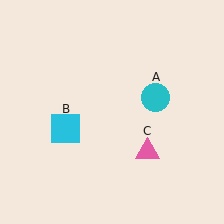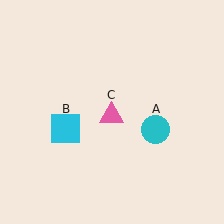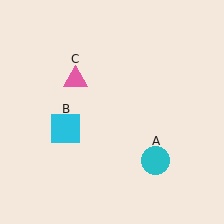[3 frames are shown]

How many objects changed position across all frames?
2 objects changed position: cyan circle (object A), pink triangle (object C).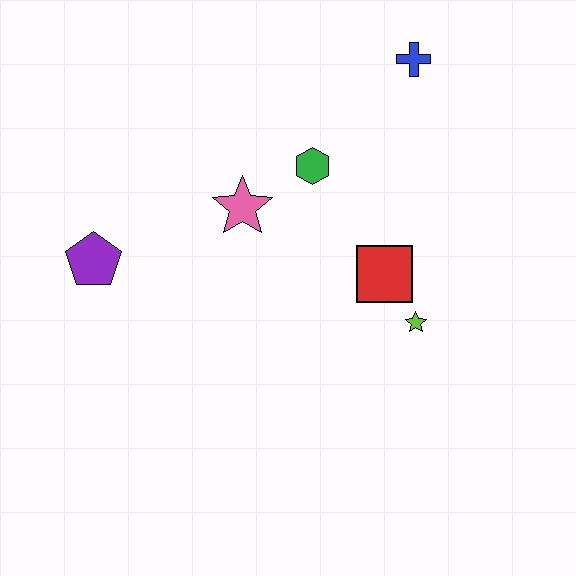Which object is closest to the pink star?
The green hexagon is closest to the pink star.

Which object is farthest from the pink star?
The blue cross is farthest from the pink star.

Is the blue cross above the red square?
Yes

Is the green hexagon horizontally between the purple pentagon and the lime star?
Yes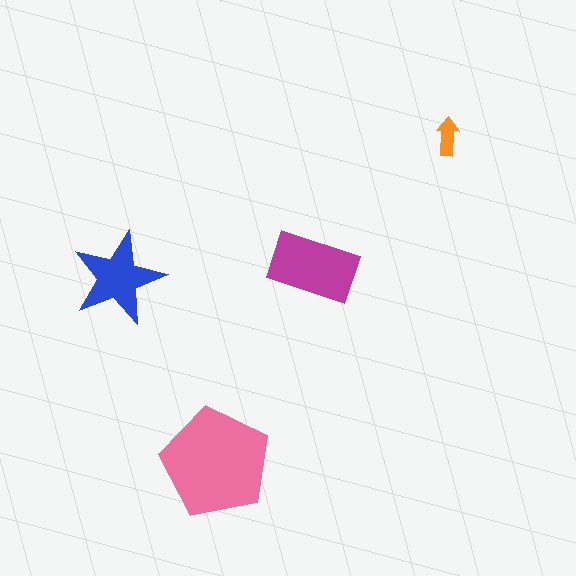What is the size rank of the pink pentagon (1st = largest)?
1st.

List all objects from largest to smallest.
The pink pentagon, the magenta rectangle, the blue star, the orange arrow.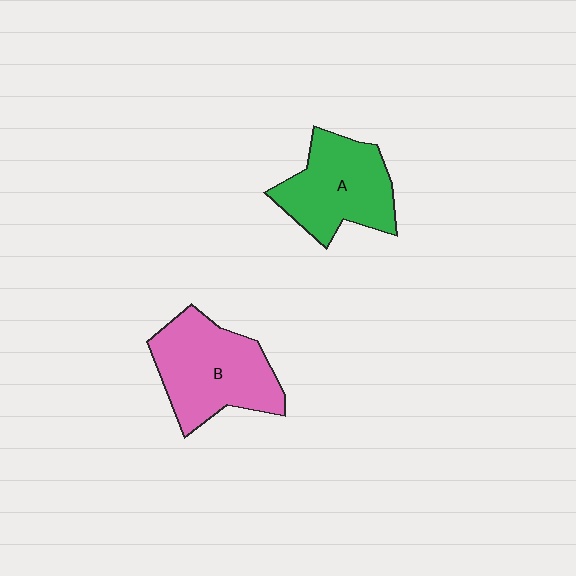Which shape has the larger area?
Shape B (pink).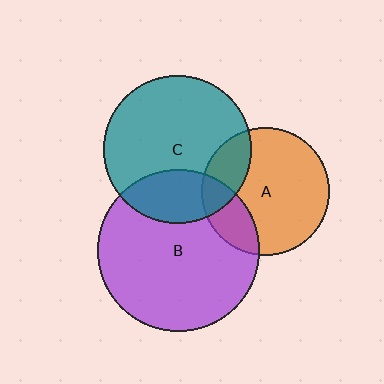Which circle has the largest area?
Circle B (purple).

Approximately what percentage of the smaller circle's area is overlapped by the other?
Approximately 20%.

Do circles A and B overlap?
Yes.